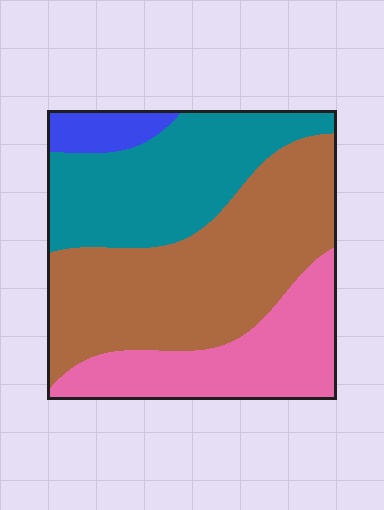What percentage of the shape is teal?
Teal covers 29% of the shape.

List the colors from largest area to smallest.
From largest to smallest: brown, teal, pink, blue.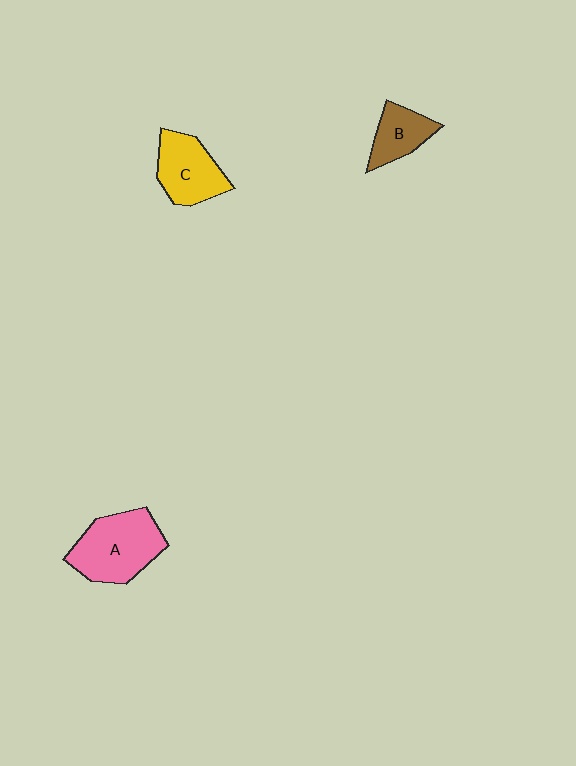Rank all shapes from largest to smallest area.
From largest to smallest: A (pink), C (yellow), B (brown).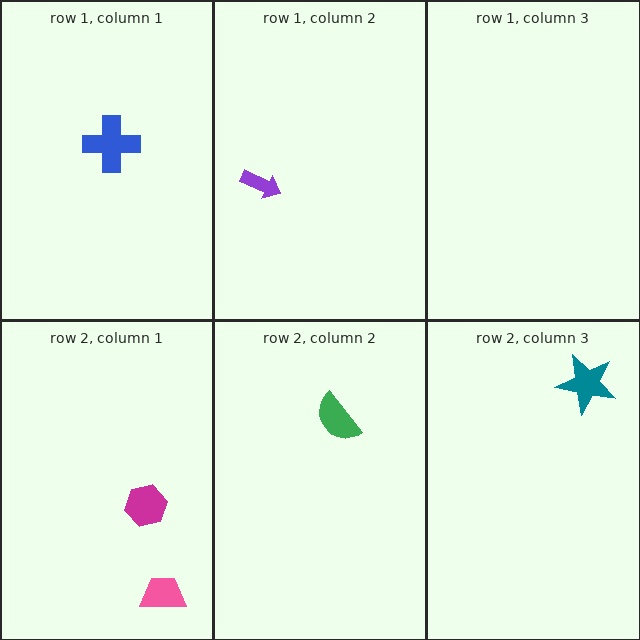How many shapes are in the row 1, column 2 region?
1.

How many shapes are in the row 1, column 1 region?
1.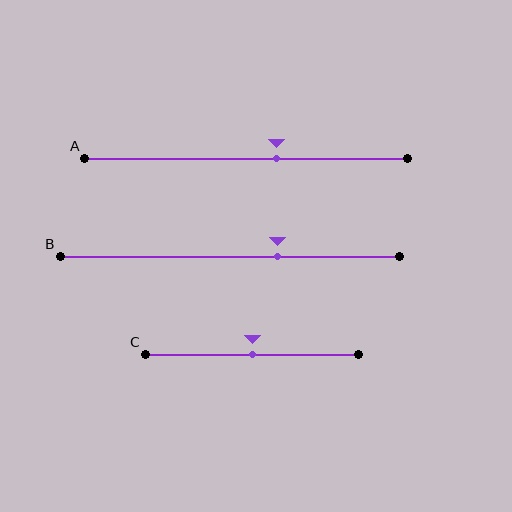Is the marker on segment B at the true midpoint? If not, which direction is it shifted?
No, the marker on segment B is shifted to the right by about 14% of the segment length.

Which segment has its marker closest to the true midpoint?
Segment C has its marker closest to the true midpoint.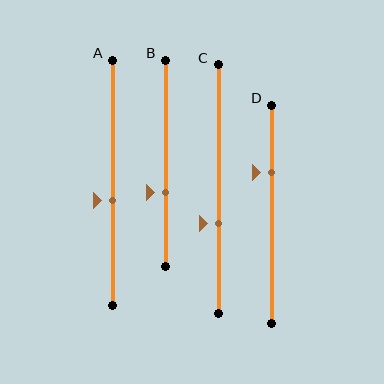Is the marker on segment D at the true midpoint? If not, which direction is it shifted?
No, the marker on segment D is shifted upward by about 19% of the segment length.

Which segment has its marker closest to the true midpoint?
Segment A has its marker closest to the true midpoint.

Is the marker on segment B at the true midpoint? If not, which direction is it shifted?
No, the marker on segment B is shifted downward by about 14% of the segment length.